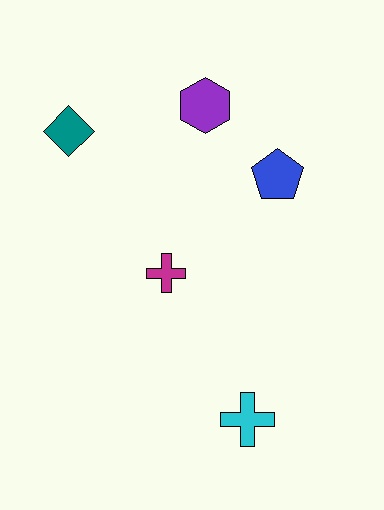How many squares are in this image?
There are no squares.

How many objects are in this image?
There are 5 objects.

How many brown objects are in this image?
There are no brown objects.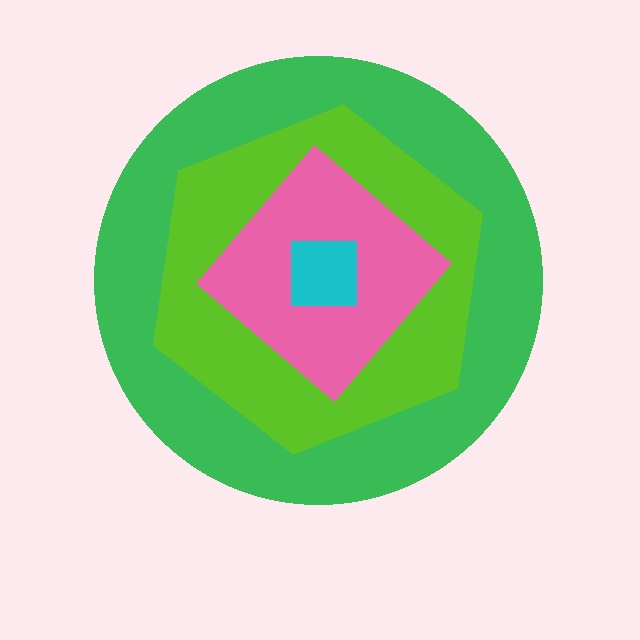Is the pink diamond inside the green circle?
Yes.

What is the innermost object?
The cyan square.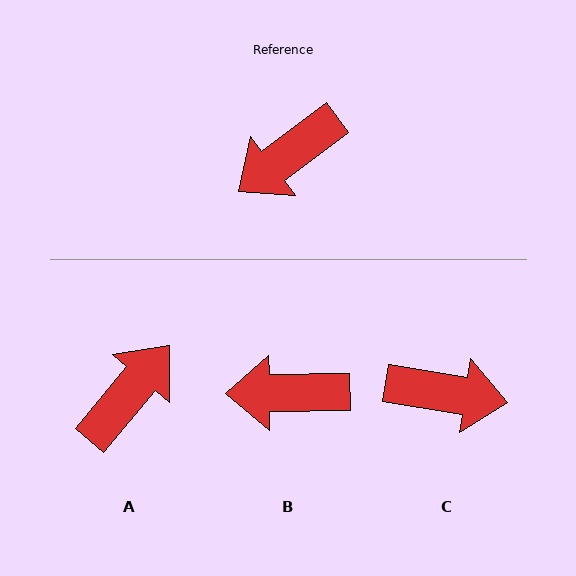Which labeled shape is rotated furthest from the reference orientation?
A, about 167 degrees away.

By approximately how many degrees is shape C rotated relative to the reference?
Approximately 134 degrees counter-clockwise.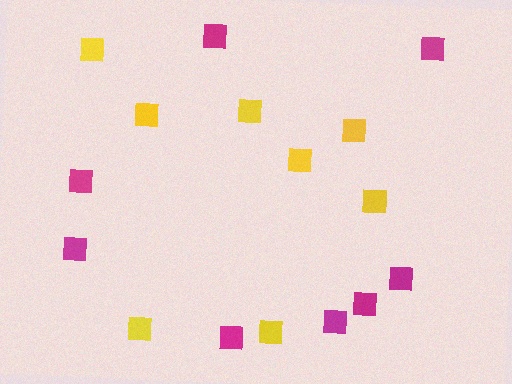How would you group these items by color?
There are 2 groups: one group of yellow squares (8) and one group of magenta squares (8).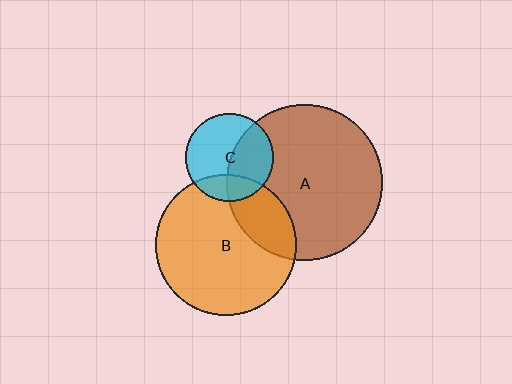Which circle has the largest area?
Circle A (brown).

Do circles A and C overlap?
Yes.